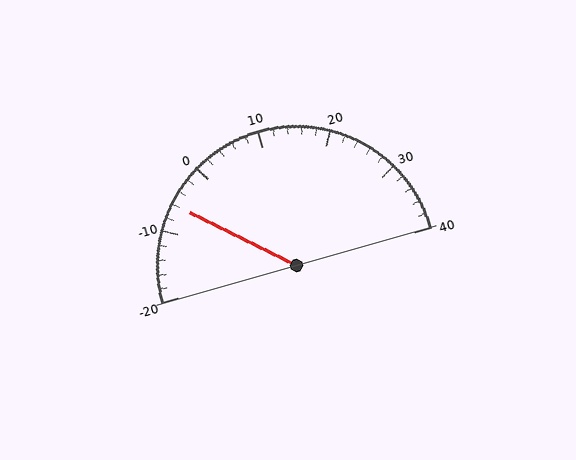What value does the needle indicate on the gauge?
The needle indicates approximately -6.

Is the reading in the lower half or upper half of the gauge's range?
The reading is in the lower half of the range (-20 to 40).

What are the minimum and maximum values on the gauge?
The gauge ranges from -20 to 40.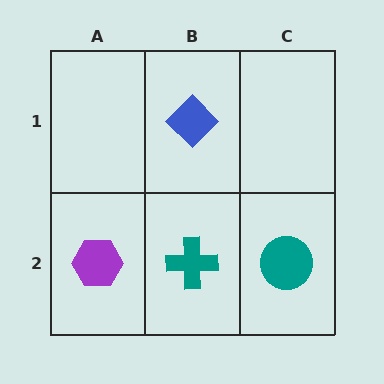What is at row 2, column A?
A purple hexagon.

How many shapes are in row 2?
3 shapes.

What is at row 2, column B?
A teal cross.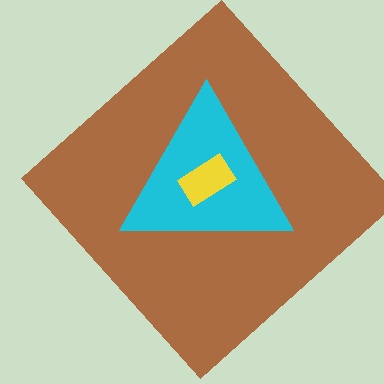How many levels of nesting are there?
3.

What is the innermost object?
The yellow rectangle.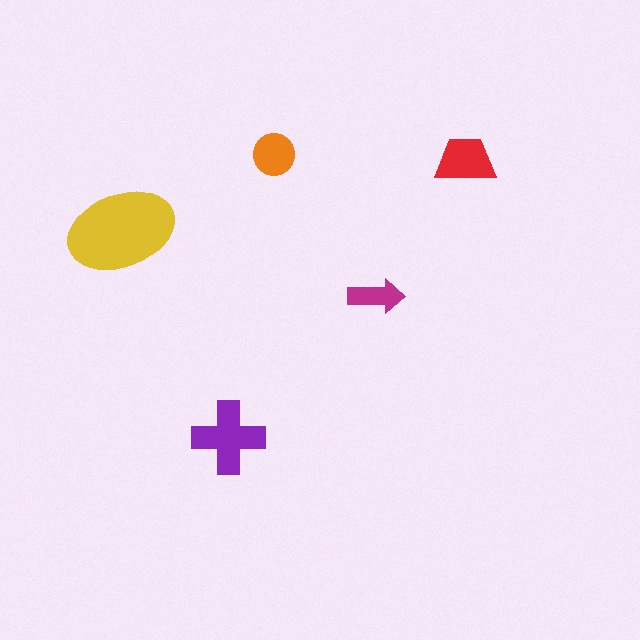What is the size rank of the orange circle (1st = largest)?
4th.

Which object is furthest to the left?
The yellow ellipse is leftmost.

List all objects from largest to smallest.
The yellow ellipse, the purple cross, the red trapezoid, the orange circle, the magenta arrow.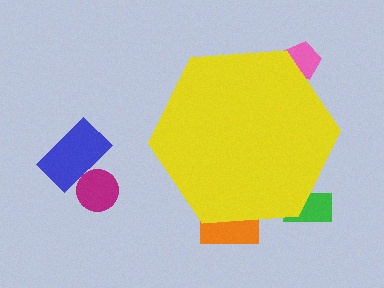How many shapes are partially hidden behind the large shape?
3 shapes are partially hidden.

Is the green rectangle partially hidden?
Yes, the green rectangle is partially hidden behind the yellow hexagon.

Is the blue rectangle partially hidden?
No, the blue rectangle is fully visible.